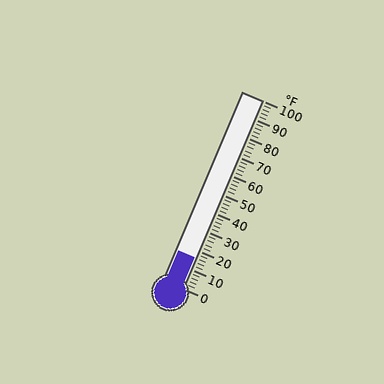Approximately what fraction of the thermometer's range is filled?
The thermometer is filled to approximately 15% of its range.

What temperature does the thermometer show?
The thermometer shows approximately 16°F.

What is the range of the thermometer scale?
The thermometer scale ranges from 0°F to 100°F.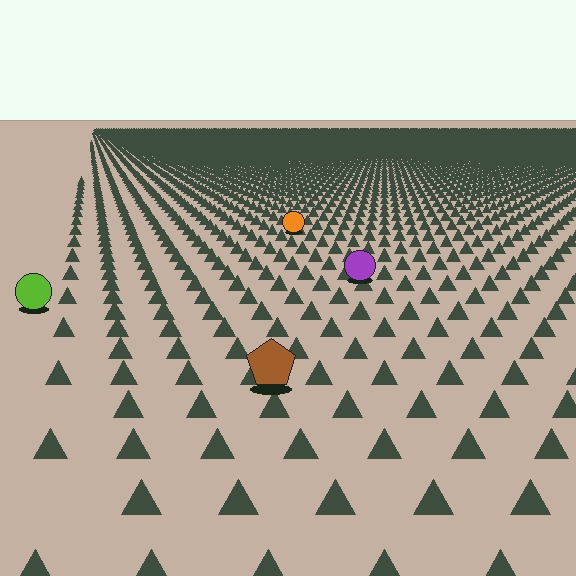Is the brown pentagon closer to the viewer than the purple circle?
Yes. The brown pentagon is closer — you can tell from the texture gradient: the ground texture is coarser near it.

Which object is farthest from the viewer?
The orange circle is farthest from the viewer. It appears smaller and the ground texture around it is denser.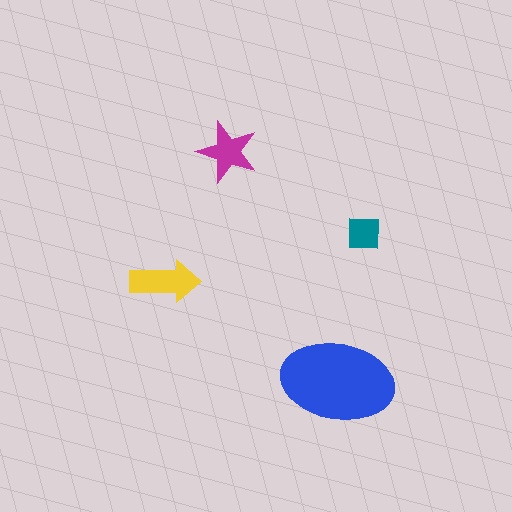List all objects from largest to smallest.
The blue ellipse, the yellow arrow, the magenta star, the teal square.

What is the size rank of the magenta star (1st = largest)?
3rd.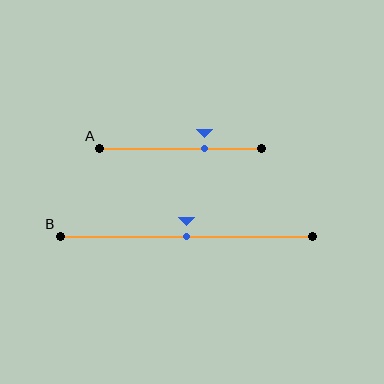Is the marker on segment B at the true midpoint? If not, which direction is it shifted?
Yes, the marker on segment B is at the true midpoint.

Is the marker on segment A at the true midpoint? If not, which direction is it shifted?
No, the marker on segment A is shifted to the right by about 15% of the segment length.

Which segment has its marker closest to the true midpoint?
Segment B has its marker closest to the true midpoint.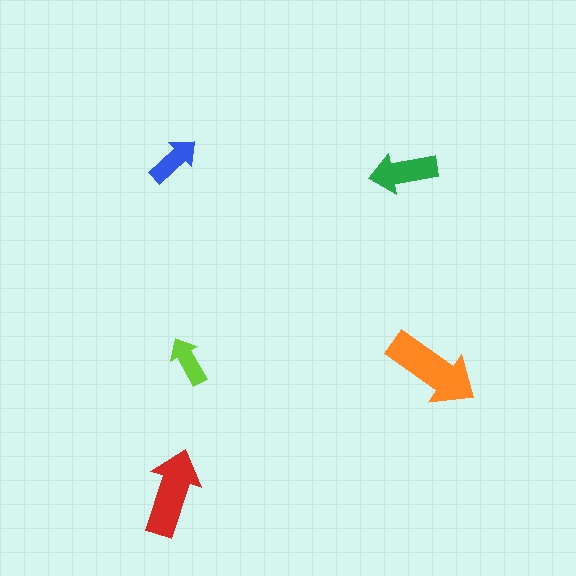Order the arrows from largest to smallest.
the orange one, the red one, the green one, the blue one, the lime one.